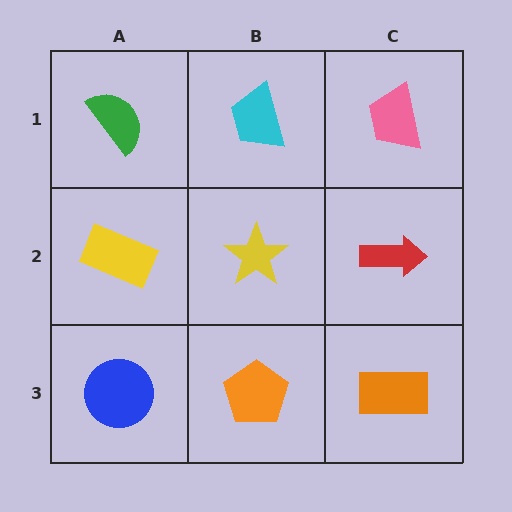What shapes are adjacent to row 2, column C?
A pink trapezoid (row 1, column C), an orange rectangle (row 3, column C), a yellow star (row 2, column B).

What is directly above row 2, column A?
A green semicircle.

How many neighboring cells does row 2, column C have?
3.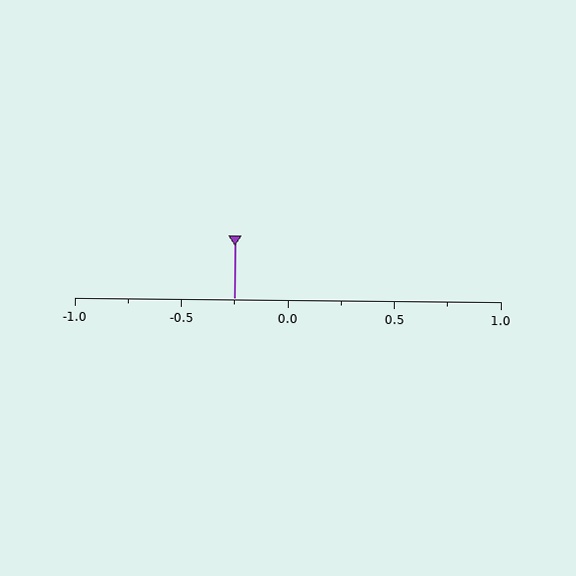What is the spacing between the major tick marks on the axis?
The major ticks are spaced 0.5 apart.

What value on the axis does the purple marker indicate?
The marker indicates approximately -0.25.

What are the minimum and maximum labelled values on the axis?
The axis runs from -1.0 to 1.0.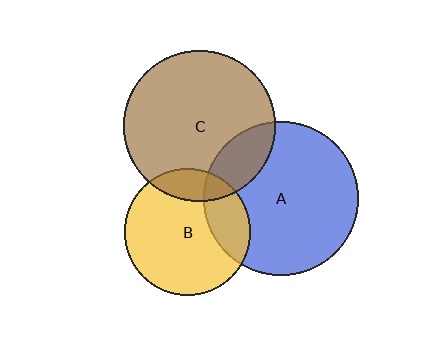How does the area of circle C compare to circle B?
Approximately 1.4 times.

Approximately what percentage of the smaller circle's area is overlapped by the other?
Approximately 15%.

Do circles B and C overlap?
Yes.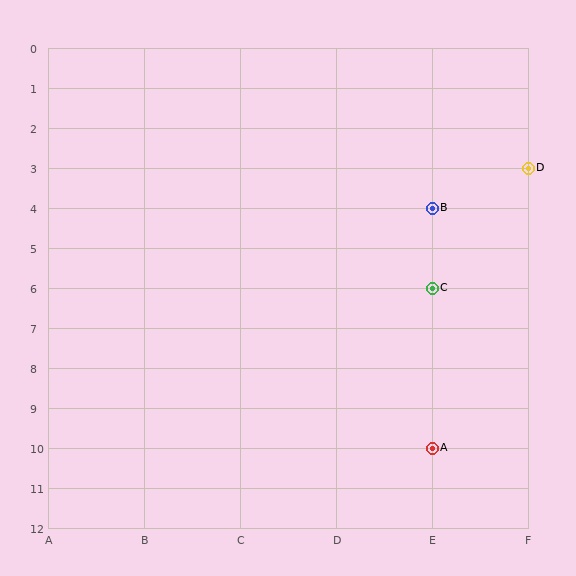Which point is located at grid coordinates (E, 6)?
Point C is at (E, 6).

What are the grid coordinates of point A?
Point A is at grid coordinates (E, 10).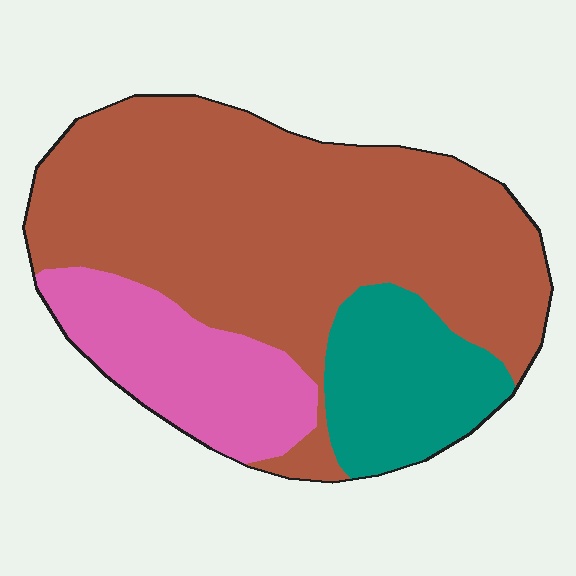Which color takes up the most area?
Brown, at roughly 65%.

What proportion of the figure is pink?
Pink takes up about one fifth (1/5) of the figure.